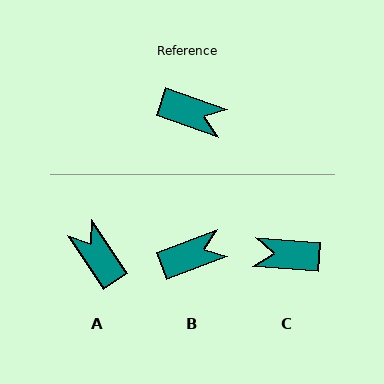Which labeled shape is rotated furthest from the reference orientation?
C, about 165 degrees away.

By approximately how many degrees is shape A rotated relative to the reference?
Approximately 143 degrees counter-clockwise.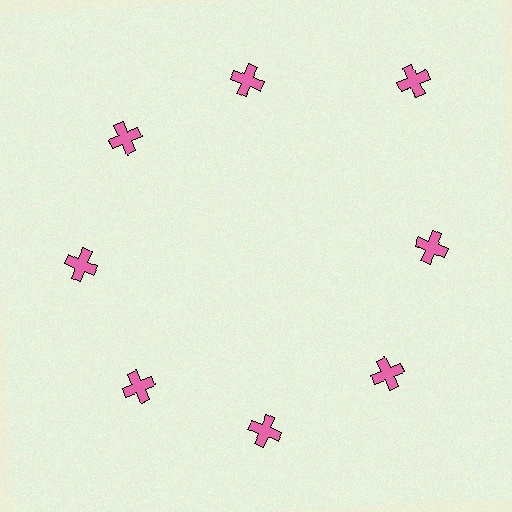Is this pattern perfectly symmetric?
No. The 8 pink crosses are arranged in a ring, but one element near the 2 o'clock position is pushed outward from the center, breaking the 8-fold rotational symmetry.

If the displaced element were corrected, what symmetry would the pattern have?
It would have 8-fold rotational symmetry — the pattern would map onto itself every 45 degrees.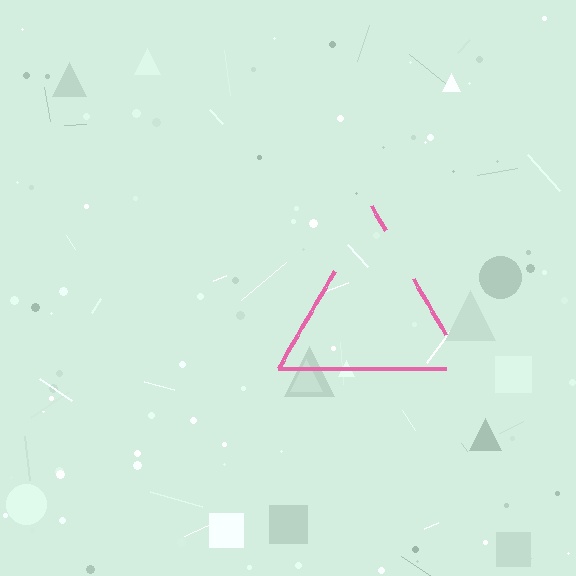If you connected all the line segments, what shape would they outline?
They would outline a triangle.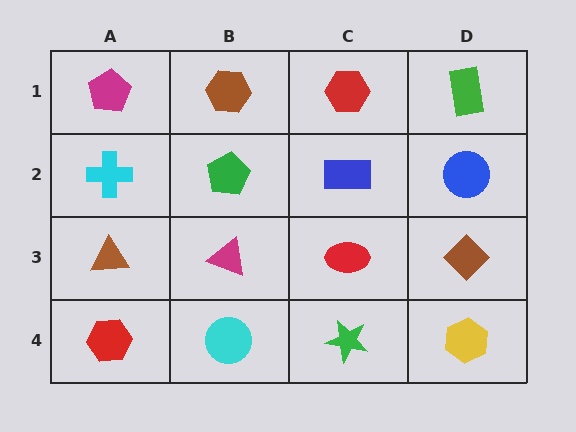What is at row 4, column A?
A red hexagon.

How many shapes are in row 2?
4 shapes.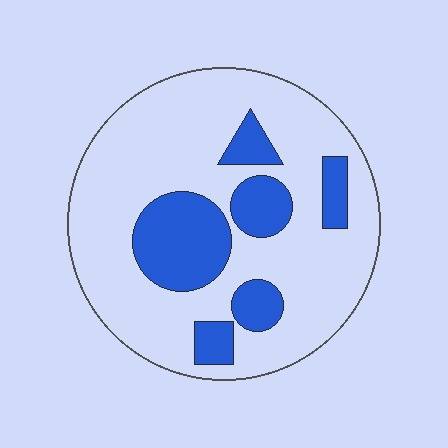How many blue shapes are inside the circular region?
6.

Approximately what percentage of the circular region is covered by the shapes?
Approximately 25%.